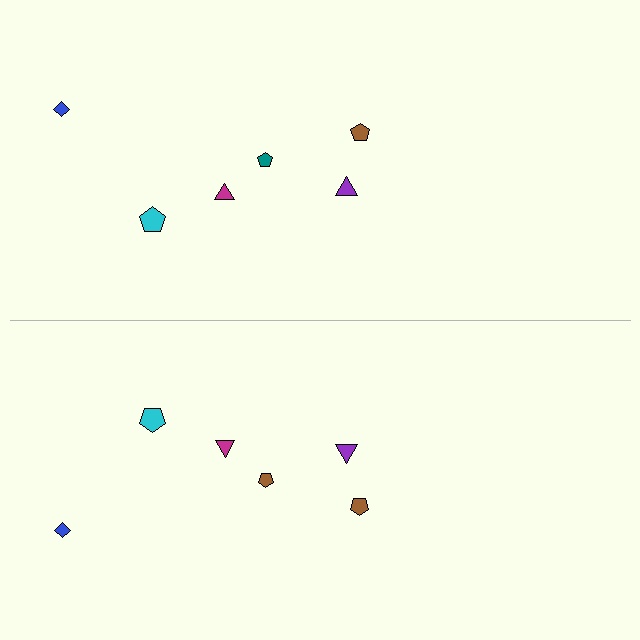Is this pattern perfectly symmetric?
No, the pattern is not perfectly symmetric. The brown pentagon on the bottom side breaks the symmetry — its mirror counterpart is teal.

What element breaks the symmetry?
The brown pentagon on the bottom side breaks the symmetry — its mirror counterpart is teal.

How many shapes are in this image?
There are 12 shapes in this image.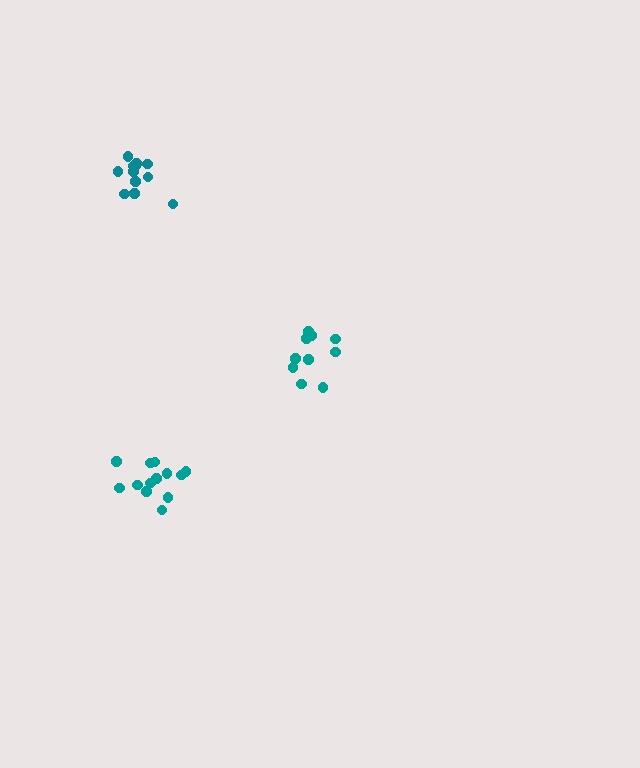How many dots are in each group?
Group 1: 10 dots, Group 2: 12 dots, Group 3: 13 dots (35 total).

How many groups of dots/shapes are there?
There are 3 groups.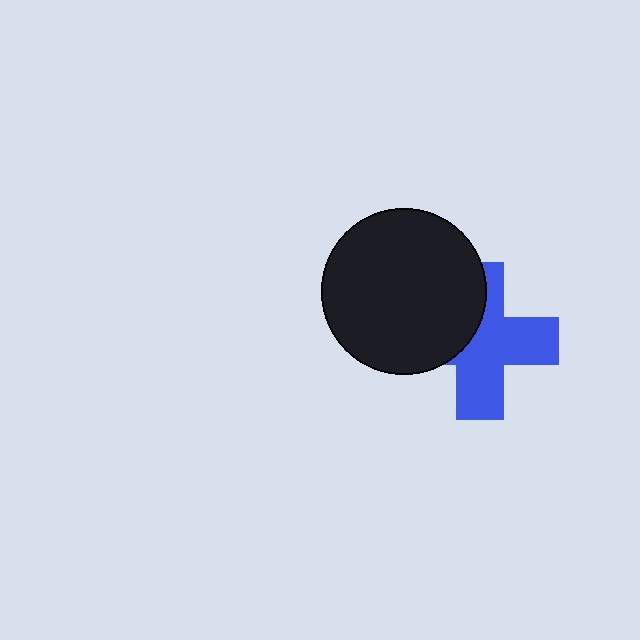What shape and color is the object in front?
The object in front is a black circle.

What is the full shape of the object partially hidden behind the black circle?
The partially hidden object is a blue cross.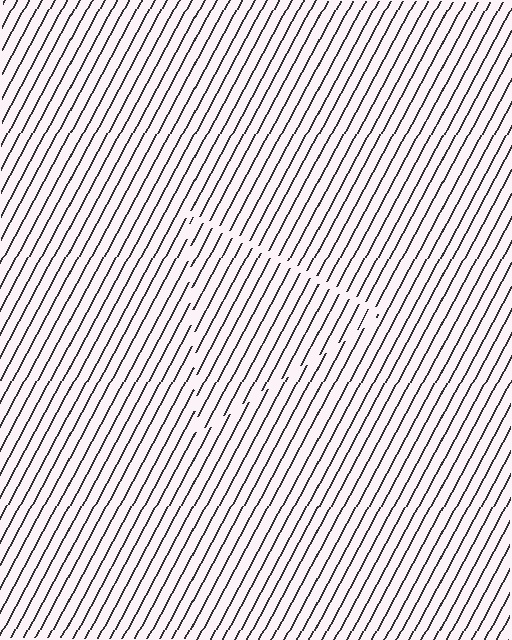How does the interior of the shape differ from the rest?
The interior of the shape contains the same grating, shifted by half a period — the contour is defined by the phase discontinuity where line-ends from the inner and outer gratings abut.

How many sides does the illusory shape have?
3 sides — the line-ends trace a triangle.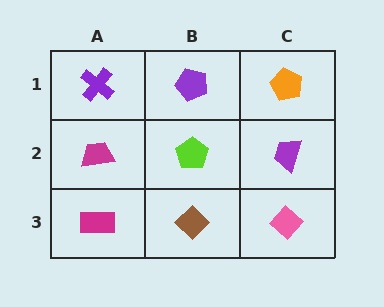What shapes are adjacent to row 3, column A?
A magenta trapezoid (row 2, column A), a brown diamond (row 3, column B).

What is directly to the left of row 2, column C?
A lime pentagon.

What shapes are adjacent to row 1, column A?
A magenta trapezoid (row 2, column A), a purple pentagon (row 1, column B).